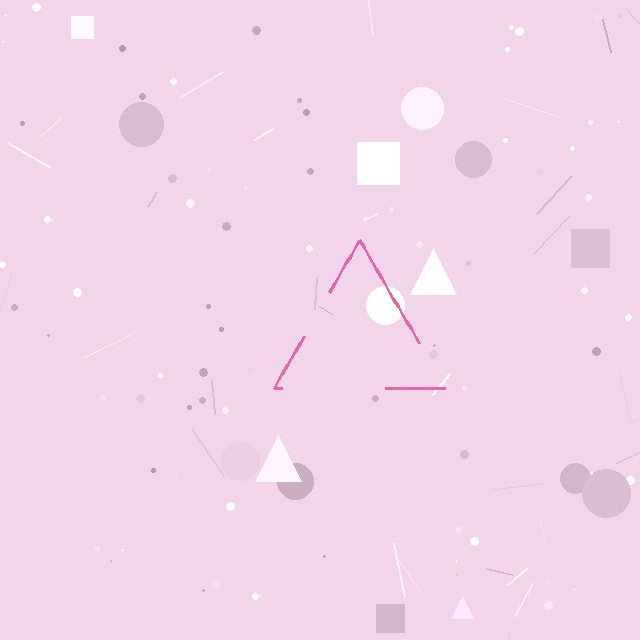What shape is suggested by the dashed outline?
The dashed outline suggests a triangle.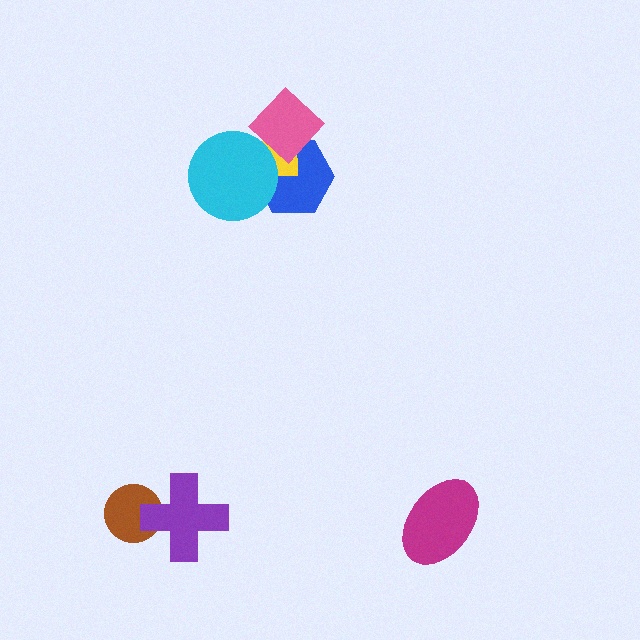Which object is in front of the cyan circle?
The pink diamond is in front of the cyan circle.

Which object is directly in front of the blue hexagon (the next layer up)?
The yellow rectangle is directly in front of the blue hexagon.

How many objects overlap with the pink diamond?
3 objects overlap with the pink diamond.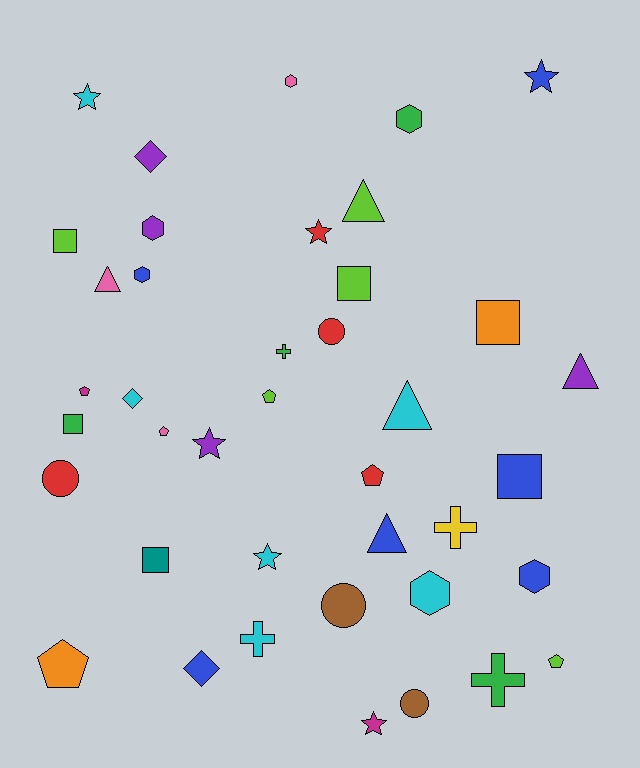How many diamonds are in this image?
There are 3 diamonds.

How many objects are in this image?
There are 40 objects.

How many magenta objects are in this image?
There are 2 magenta objects.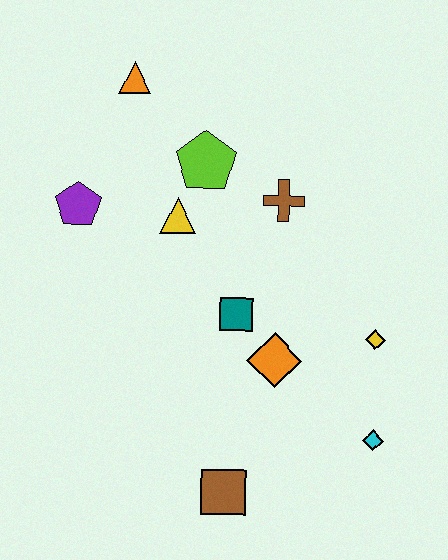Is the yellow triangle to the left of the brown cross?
Yes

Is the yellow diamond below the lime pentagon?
Yes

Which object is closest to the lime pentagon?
The yellow triangle is closest to the lime pentagon.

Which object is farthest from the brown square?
The orange triangle is farthest from the brown square.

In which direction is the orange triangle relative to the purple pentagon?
The orange triangle is above the purple pentagon.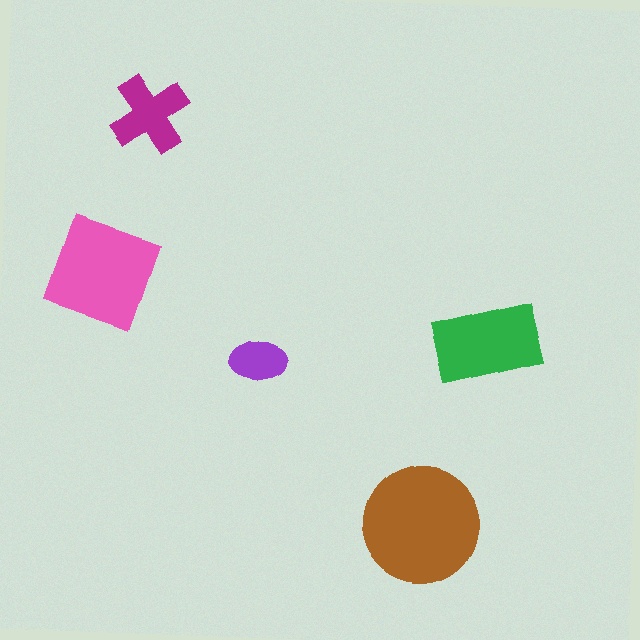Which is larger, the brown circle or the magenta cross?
The brown circle.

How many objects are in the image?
There are 5 objects in the image.